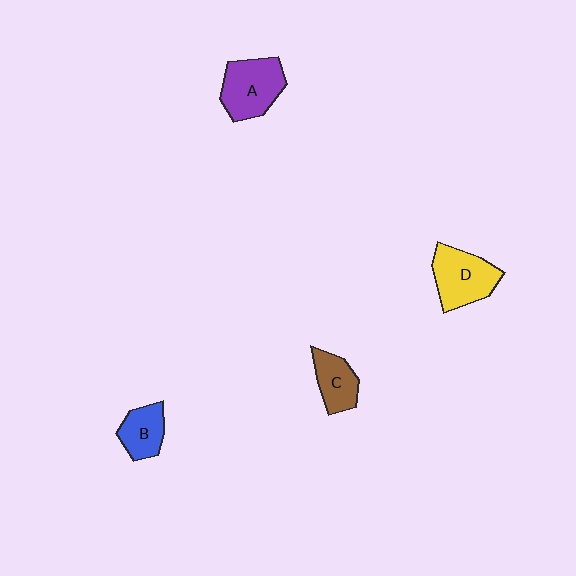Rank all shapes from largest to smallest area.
From largest to smallest: A (purple), D (yellow), C (brown), B (blue).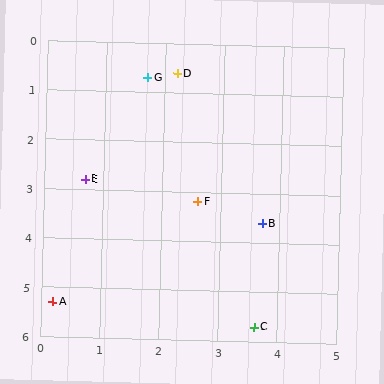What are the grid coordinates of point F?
Point F is at approximately (2.6, 3.2).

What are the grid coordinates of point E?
Point E is at approximately (0.7, 2.8).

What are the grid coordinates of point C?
Point C is at approximately (3.6, 5.7).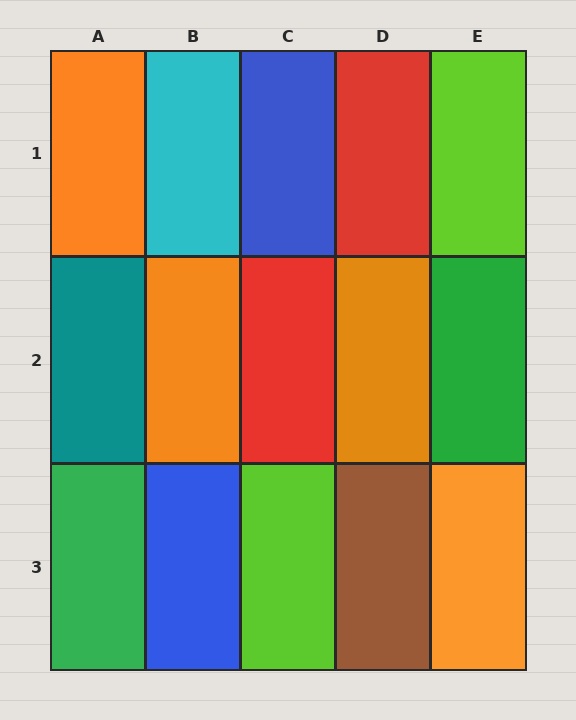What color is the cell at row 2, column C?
Red.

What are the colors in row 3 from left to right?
Green, blue, lime, brown, orange.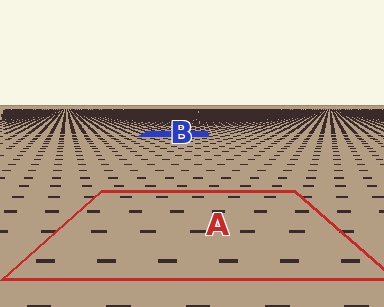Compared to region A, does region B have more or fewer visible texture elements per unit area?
Region B has more texture elements per unit area — they are packed more densely because it is farther away.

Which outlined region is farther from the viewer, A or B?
Region B is farther from the viewer — the texture elements inside it appear smaller and more densely packed.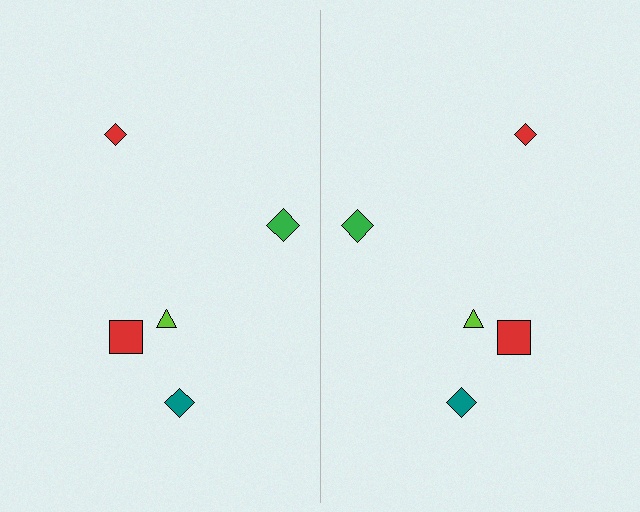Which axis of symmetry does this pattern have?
The pattern has a vertical axis of symmetry running through the center of the image.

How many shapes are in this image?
There are 10 shapes in this image.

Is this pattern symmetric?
Yes, this pattern has bilateral (reflection) symmetry.